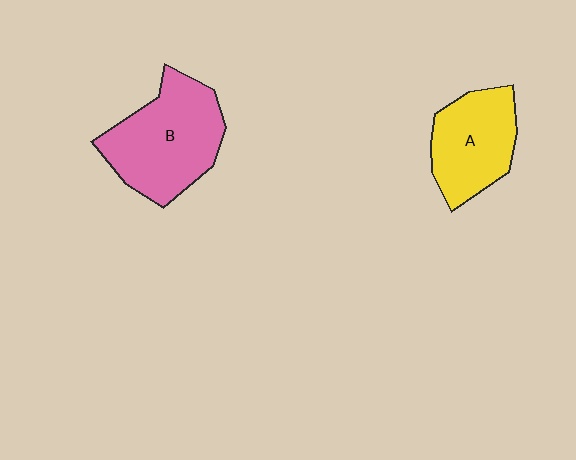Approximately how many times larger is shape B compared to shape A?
Approximately 1.3 times.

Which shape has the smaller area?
Shape A (yellow).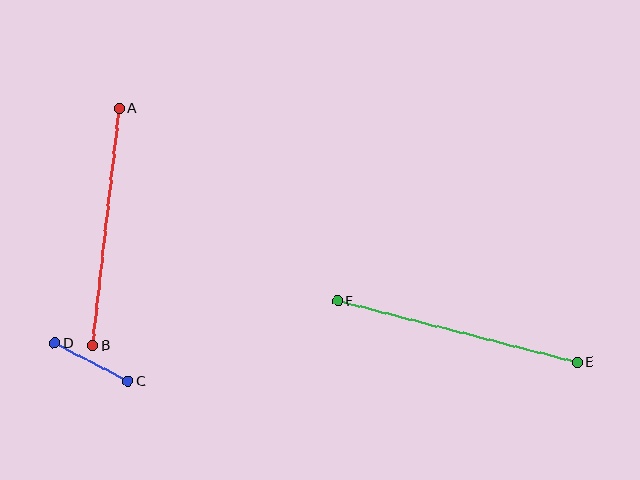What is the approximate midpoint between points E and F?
The midpoint is at approximately (457, 332) pixels.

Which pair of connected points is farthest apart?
Points E and F are farthest apart.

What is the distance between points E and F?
The distance is approximately 247 pixels.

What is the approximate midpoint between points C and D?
The midpoint is at approximately (91, 362) pixels.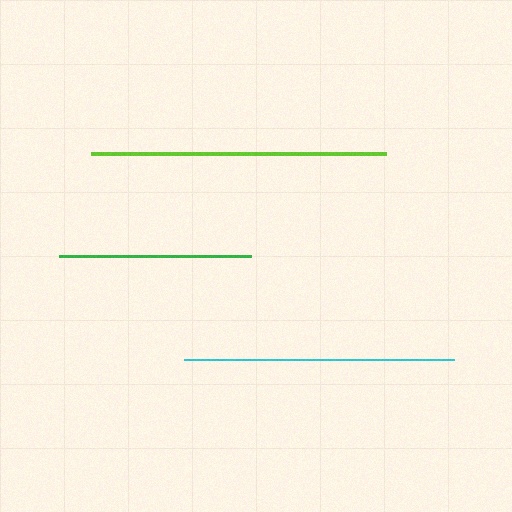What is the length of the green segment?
The green segment is approximately 192 pixels long.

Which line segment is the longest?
The lime line is the longest at approximately 295 pixels.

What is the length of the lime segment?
The lime segment is approximately 295 pixels long.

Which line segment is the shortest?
The green line is the shortest at approximately 192 pixels.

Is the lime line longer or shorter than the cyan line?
The lime line is longer than the cyan line.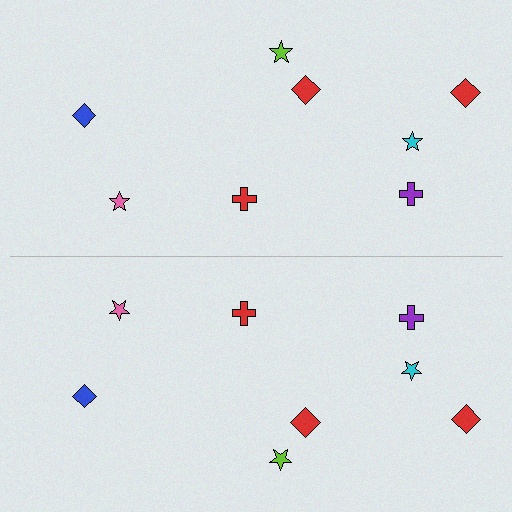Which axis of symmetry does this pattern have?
The pattern has a horizontal axis of symmetry running through the center of the image.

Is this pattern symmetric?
Yes, this pattern has bilateral (reflection) symmetry.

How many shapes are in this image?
There are 16 shapes in this image.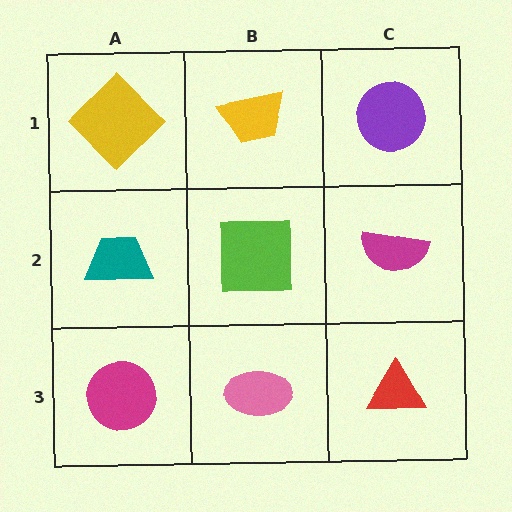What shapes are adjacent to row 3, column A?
A teal trapezoid (row 2, column A), a pink ellipse (row 3, column B).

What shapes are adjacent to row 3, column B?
A lime square (row 2, column B), a magenta circle (row 3, column A), a red triangle (row 3, column C).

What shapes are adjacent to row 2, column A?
A yellow diamond (row 1, column A), a magenta circle (row 3, column A), a lime square (row 2, column B).